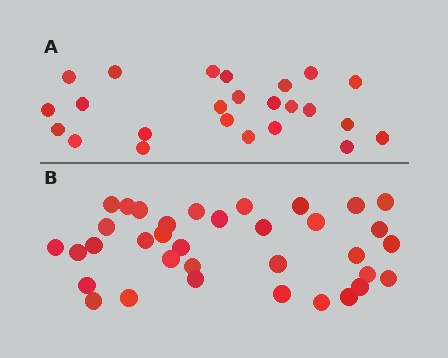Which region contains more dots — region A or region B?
Region B (the bottom region) has more dots.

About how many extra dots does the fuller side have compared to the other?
Region B has roughly 12 or so more dots than region A.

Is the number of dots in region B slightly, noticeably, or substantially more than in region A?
Region B has substantially more. The ratio is roughly 1.5 to 1.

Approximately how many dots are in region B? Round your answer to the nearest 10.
About 40 dots. (The exact count is 35, which rounds to 40.)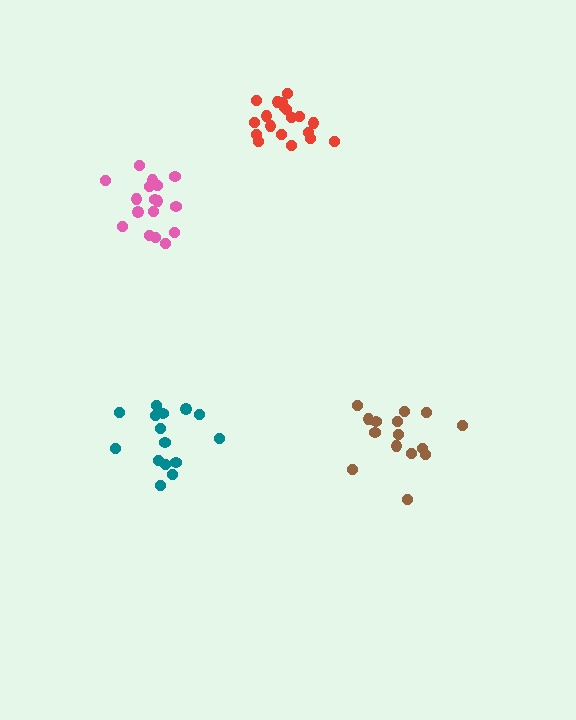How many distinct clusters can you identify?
There are 4 distinct clusters.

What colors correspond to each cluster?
The clusters are colored: red, pink, teal, brown.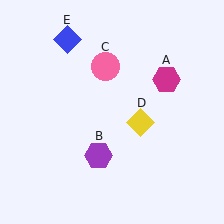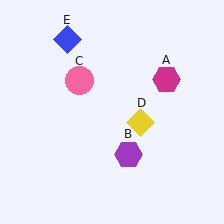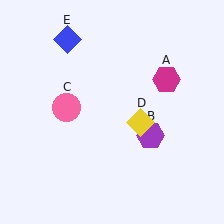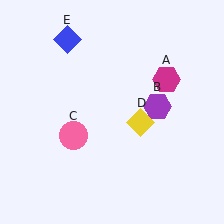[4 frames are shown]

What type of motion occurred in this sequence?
The purple hexagon (object B), pink circle (object C) rotated counterclockwise around the center of the scene.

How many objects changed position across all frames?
2 objects changed position: purple hexagon (object B), pink circle (object C).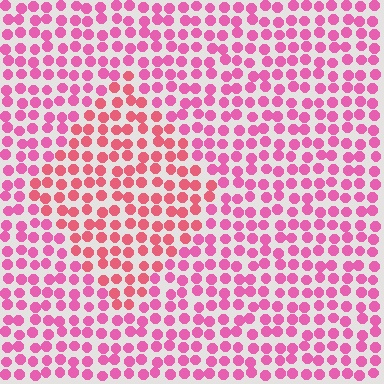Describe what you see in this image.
The image is filled with small pink elements in a uniform arrangement. A diamond-shaped region is visible where the elements are tinted to a slightly different hue, forming a subtle color boundary.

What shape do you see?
I see a diamond.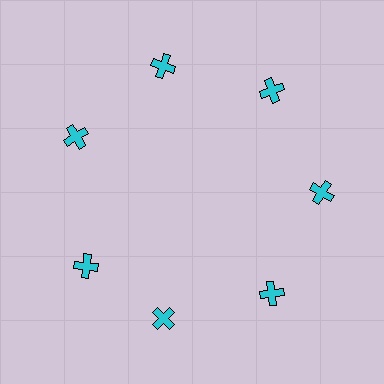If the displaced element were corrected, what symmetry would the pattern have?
It would have 7-fold rotational symmetry — the pattern would map onto itself every 51 degrees.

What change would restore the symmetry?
The symmetry would be restored by rotating it back into even spacing with its neighbors so that all 7 crosses sit at equal angles and equal distance from the center.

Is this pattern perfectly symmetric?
No. The 7 cyan crosses are arranged in a ring, but one element near the 8 o'clock position is rotated out of alignment along the ring, breaking the 7-fold rotational symmetry.